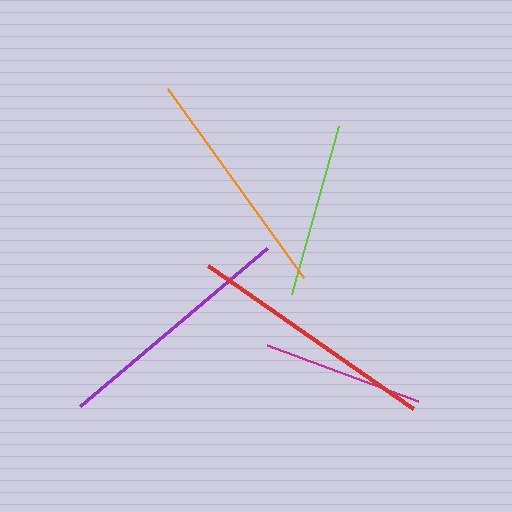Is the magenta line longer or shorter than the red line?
The red line is longer than the magenta line.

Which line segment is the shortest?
The magenta line is the shortest at approximately 162 pixels.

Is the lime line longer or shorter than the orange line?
The orange line is longer than the lime line.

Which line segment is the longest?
The red line is the longest at approximately 249 pixels.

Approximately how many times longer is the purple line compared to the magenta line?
The purple line is approximately 1.5 times the length of the magenta line.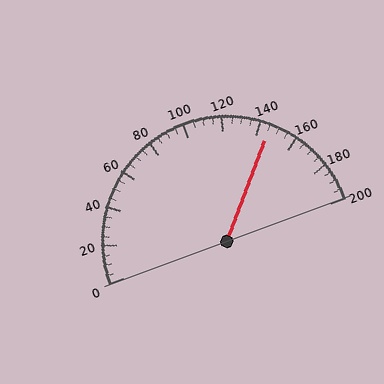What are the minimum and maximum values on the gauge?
The gauge ranges from 0 to 200.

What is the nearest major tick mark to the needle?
The nearest major tick mark is 140.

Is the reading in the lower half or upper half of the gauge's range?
The reading is in the upper half of the range (0 to 200).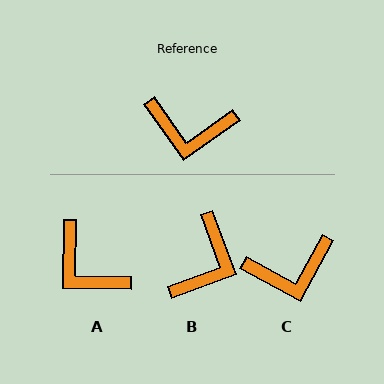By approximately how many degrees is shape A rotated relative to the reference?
Approximately 36 degrees clockwise.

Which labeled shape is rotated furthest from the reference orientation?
B, about 75 degrees away.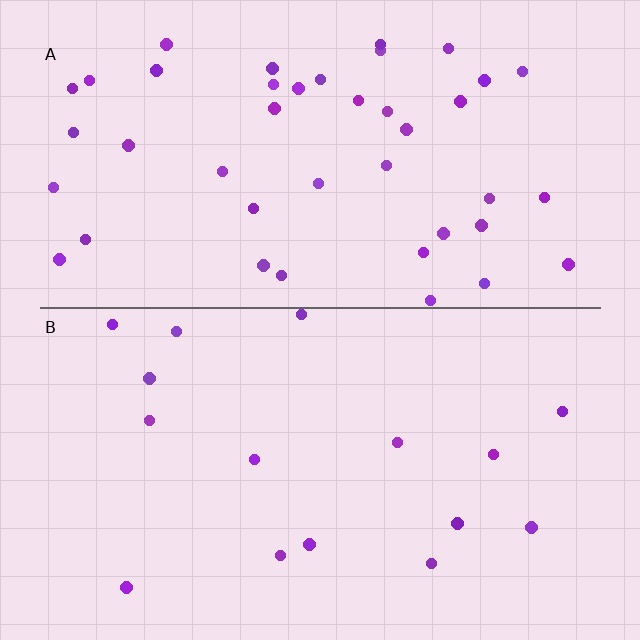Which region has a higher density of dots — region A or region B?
A (the top).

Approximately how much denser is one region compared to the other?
Approximately 2.7× — region A over region B.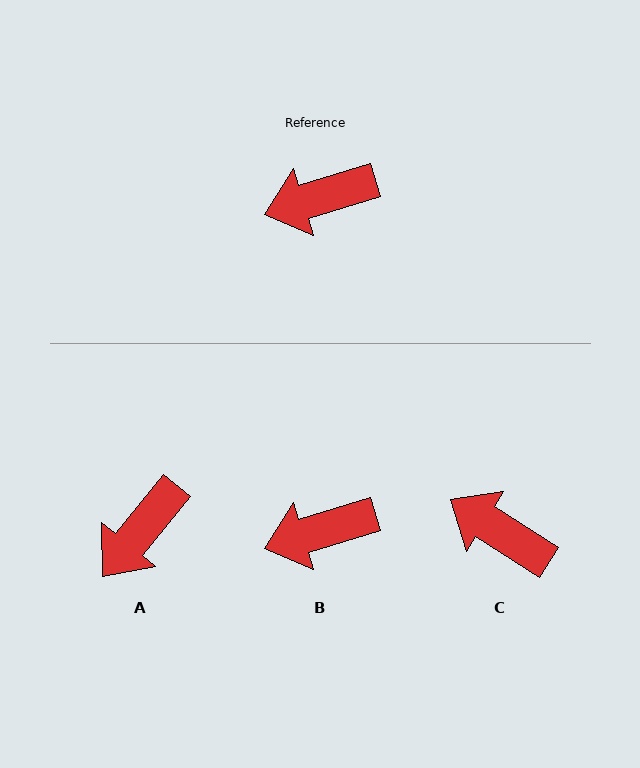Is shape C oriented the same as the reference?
No, it is off by about 49 degrees.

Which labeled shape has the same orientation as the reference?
B.